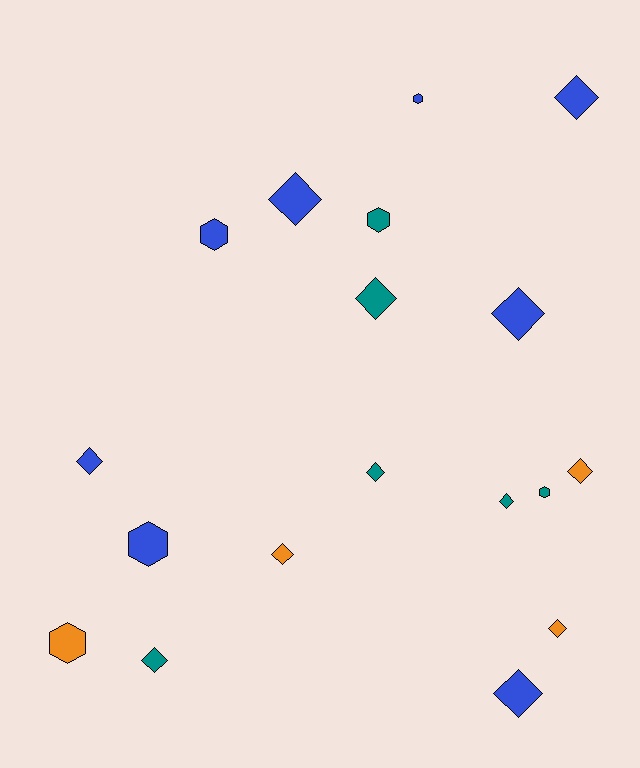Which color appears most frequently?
Blue, with 8 objects.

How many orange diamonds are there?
There are 3 orange diamonds.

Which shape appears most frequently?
Diamond, with 12 objects.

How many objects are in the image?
There are 18 objects.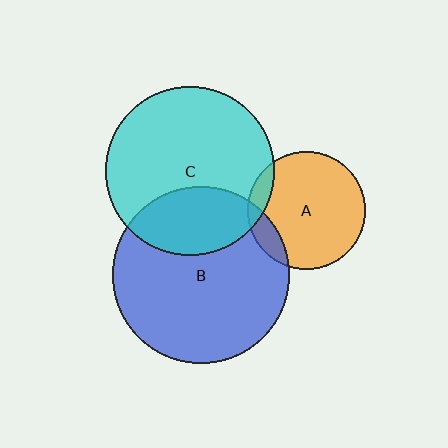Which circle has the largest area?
Circle B (blue).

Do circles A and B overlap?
Yes.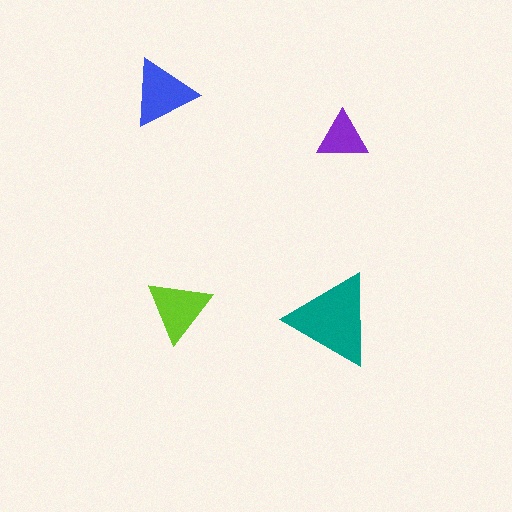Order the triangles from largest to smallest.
the teal one, the blue one, the lime one, the purple one.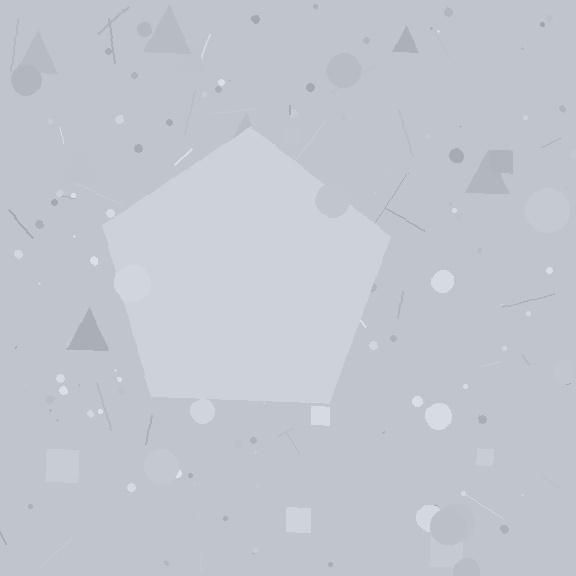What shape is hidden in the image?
A pentagon is hidden in the image.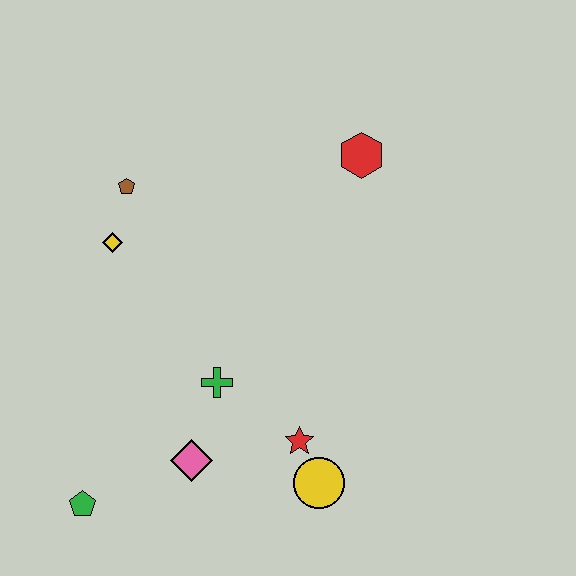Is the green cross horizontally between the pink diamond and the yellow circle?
Yes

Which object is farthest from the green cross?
The red hexagon is farthest from the green cross.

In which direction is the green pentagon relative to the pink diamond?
The green pentagon is to the left of the pink diamond.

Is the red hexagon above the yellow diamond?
Yes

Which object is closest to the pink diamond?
The green cross is closest to the pink diamond.